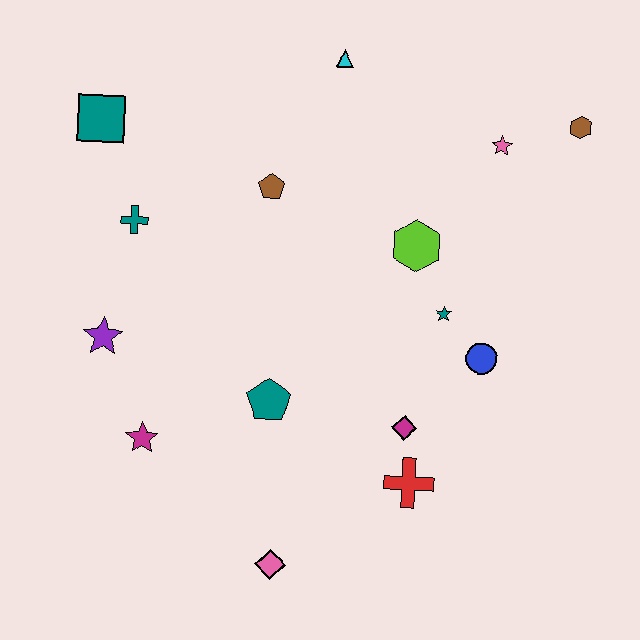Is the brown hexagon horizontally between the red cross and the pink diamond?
No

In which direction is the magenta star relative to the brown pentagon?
The magenta star is below the brown pentagon.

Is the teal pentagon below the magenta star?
No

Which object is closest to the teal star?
The blue circle is closest to the teal star.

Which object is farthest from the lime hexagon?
The pink diamond is farthest from the lime hexagon.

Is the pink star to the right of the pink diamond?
Yes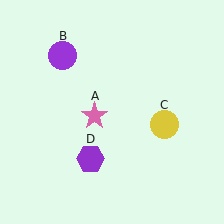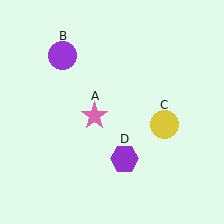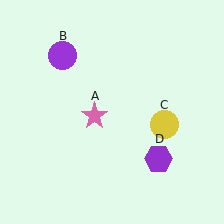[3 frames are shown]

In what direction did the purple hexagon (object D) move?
The purple hexagon (object D) moved right.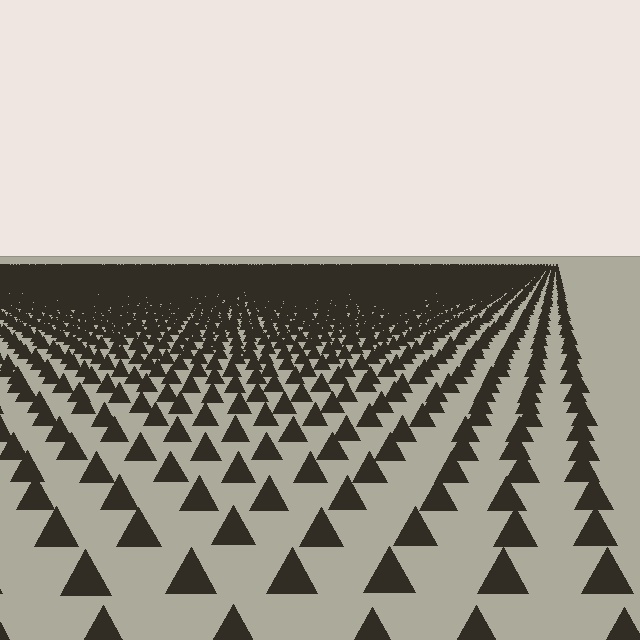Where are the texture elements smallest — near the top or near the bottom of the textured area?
Near the top.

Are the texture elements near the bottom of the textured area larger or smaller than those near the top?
Larger. Near the bottom, elements are closer to the viewer and appear at a bigger on-screen size.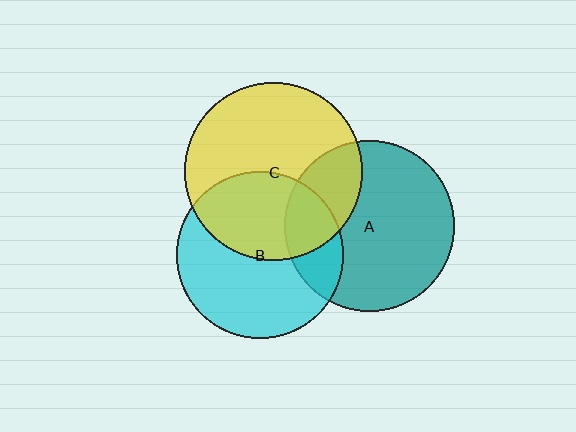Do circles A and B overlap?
Yes.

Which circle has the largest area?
Circle C (yellow).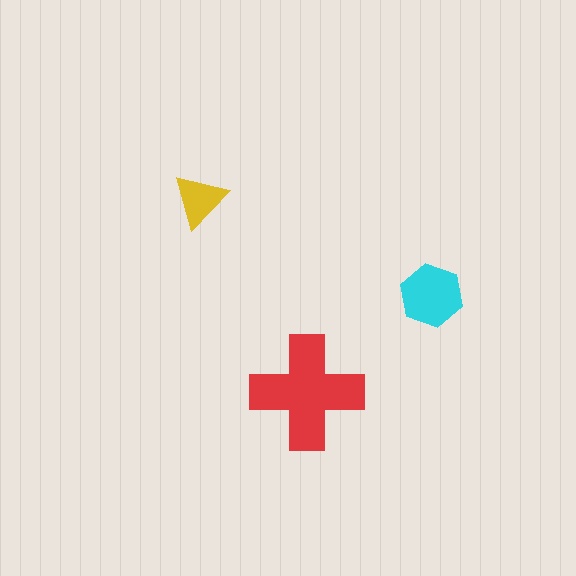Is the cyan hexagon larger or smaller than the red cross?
Smaller.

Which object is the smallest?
The yellow triangle.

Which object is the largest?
The red cross.